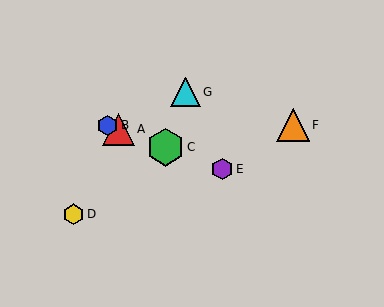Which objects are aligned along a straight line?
Objects A, B, C, E are aligned along a straight line.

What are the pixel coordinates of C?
Object C is at (165, 147).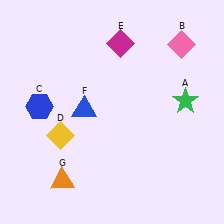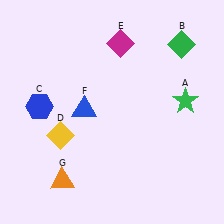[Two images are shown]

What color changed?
The diamond (B) changed from pink in Image 1 to green in Image 2.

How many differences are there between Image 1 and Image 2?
There is 1 difference between the two images.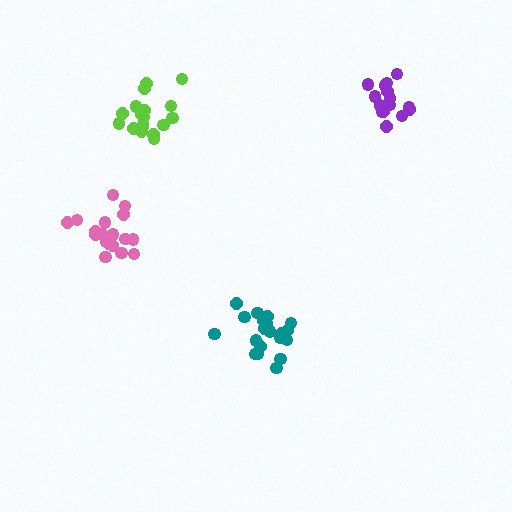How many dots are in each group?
Group 1: 16 dots, Group 2: 20 dots, Group 3: 18 dots, Group 4: 18 dots (72 total).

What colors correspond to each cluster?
The clusters are colored: purple, teal, lime, pink.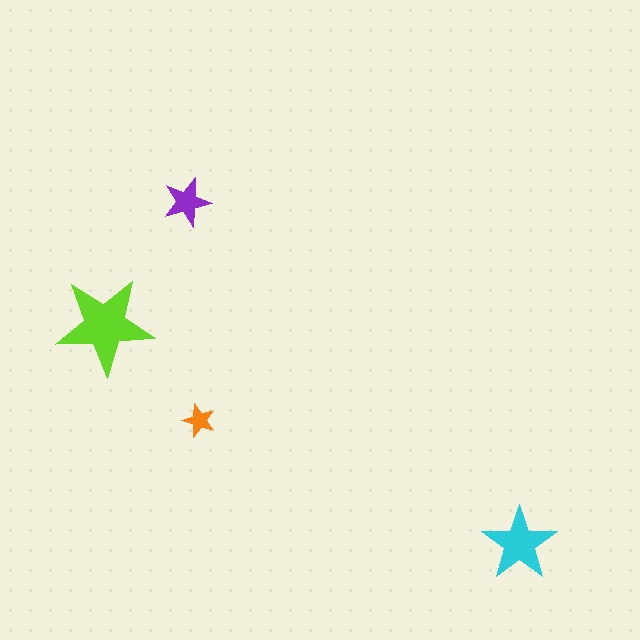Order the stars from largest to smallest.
the lime one, the cyan one, the purple one, the orange one.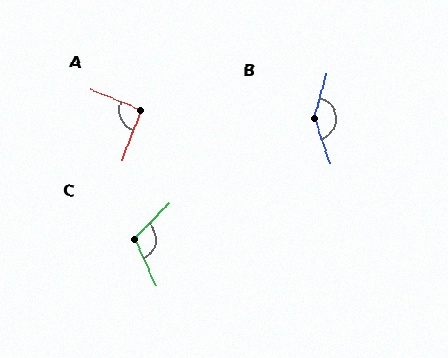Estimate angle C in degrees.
Approximately 111 degrees.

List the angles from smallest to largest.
A (91°), C (111°), B (146°).